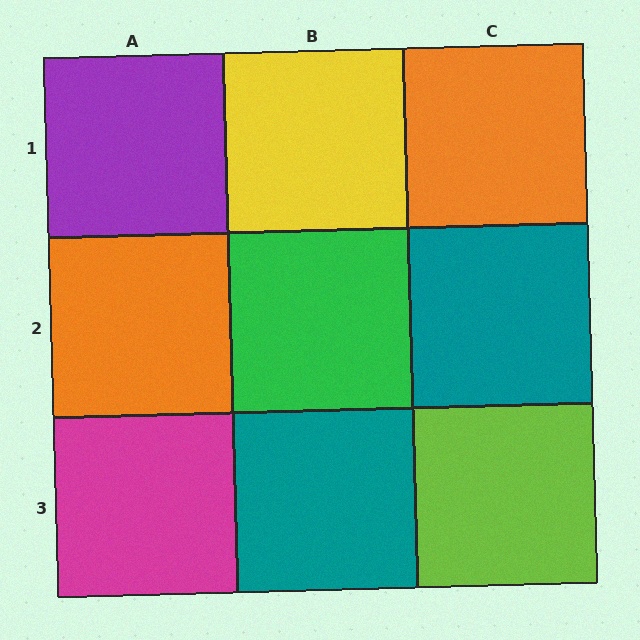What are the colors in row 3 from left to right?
Magenta, teal, lime.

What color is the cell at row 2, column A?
Orange.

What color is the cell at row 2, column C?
Teal.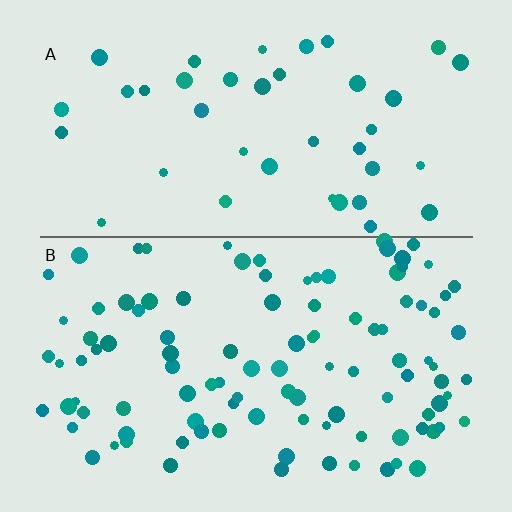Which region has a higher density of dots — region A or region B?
B (the bottom).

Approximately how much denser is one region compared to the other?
Approximately 2.6× — region B over region A.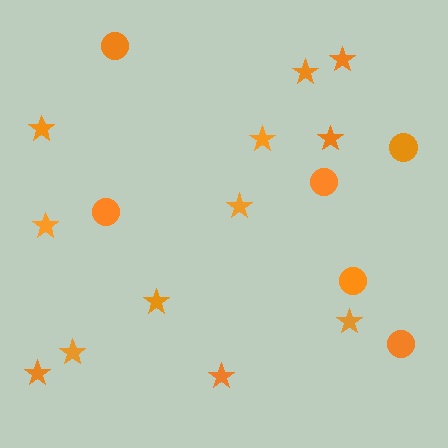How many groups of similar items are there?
There are 2 groups: one group of stars (12) and one group of circles (6).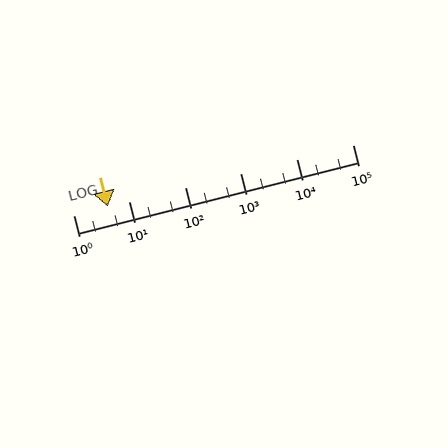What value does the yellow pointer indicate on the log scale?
The pointer indicates approximately 4.2.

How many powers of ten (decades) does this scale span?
The scale spans 5 decades, from 1 to 100000.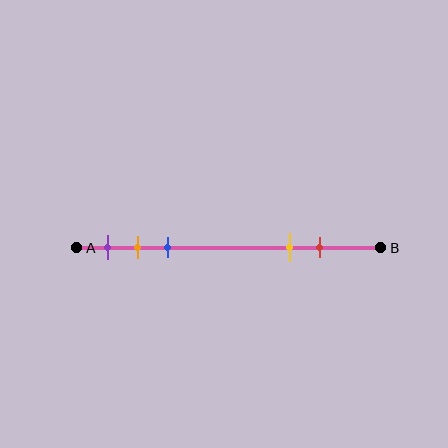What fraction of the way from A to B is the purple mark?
The purple mark is approximately 10% (0.1) of the way from A to B.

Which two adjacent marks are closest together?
The orange and blue marks are the closest adjacent pair.